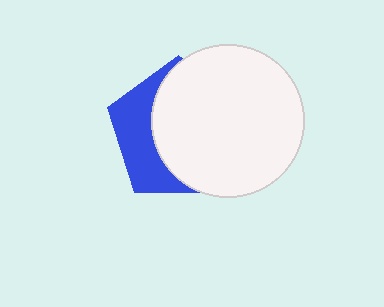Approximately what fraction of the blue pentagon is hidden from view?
Roughly 65% of the blue pentagon is hidden behind the white circle.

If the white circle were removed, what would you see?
You would see the complete blue pentagon.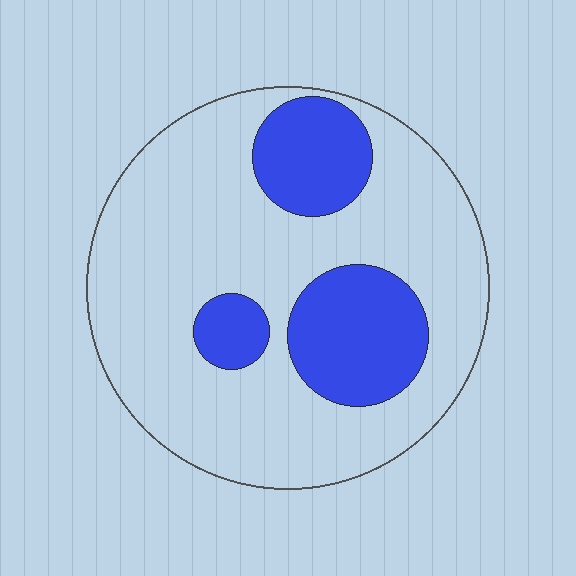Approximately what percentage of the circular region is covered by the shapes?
Approximately 25%.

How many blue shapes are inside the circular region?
3.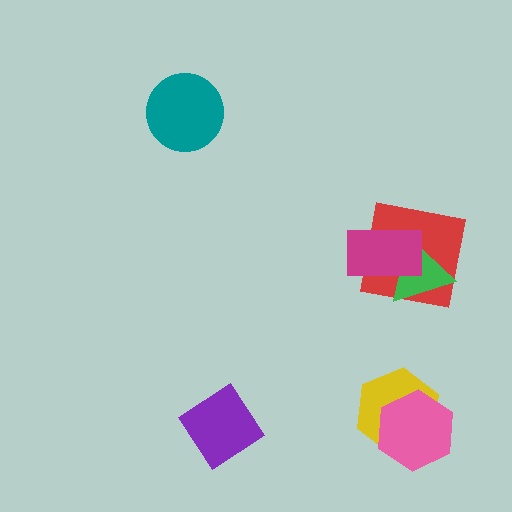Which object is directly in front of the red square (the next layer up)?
The green triangle is directly in front of the red square.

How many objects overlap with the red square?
2 objects overlap with the red square.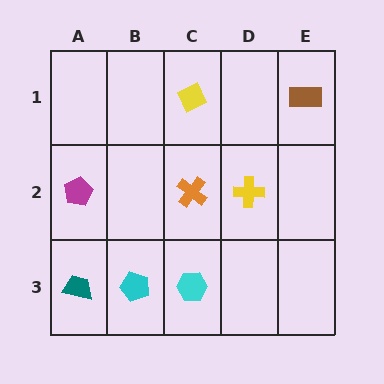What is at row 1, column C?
A yellow diamond.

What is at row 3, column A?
A teal trapezoid.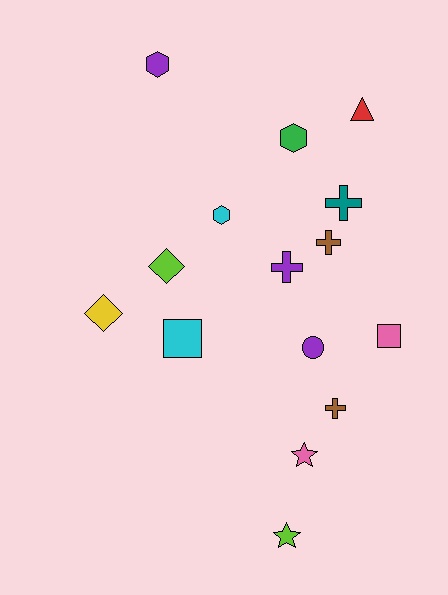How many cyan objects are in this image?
There are 2 cyan objects.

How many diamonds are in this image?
There are 2 diamonds.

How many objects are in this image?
There are 15 objects.